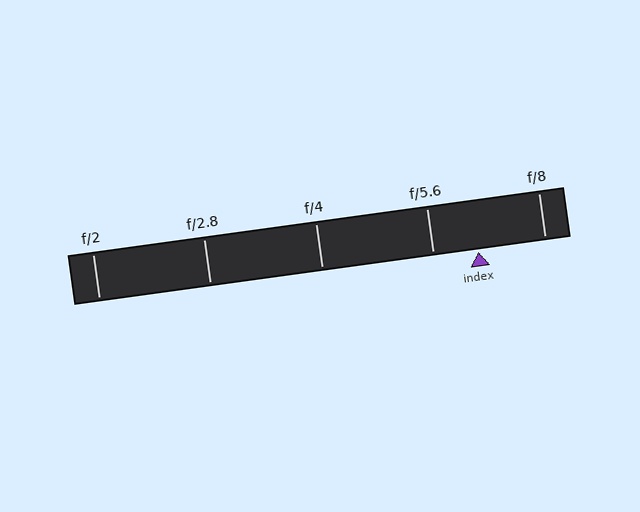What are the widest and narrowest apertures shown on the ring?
The widest aperture shown is f/2 and the narrowest is f/8.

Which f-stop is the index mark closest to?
The index mark is closest to f/5.6.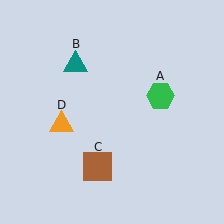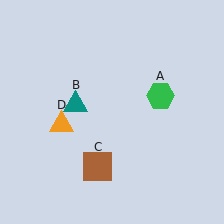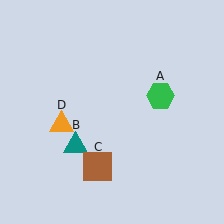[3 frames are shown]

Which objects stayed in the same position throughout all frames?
Green hexagon (object A) and brown square (object C) and orange triangle (object D) remained stationary.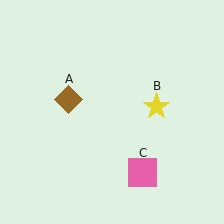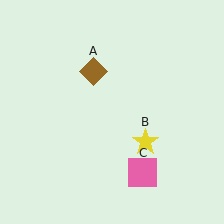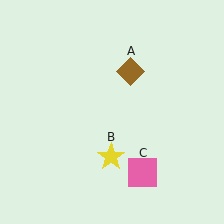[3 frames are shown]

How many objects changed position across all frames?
2 objects changed position: brown diamond (object A), yellow star (object B).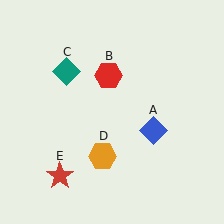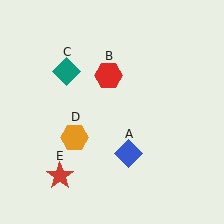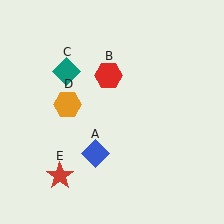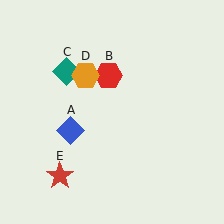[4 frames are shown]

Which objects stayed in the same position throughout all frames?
Red hexagon (object B) and teal diamond (object C) and red star (object E) remained stationary.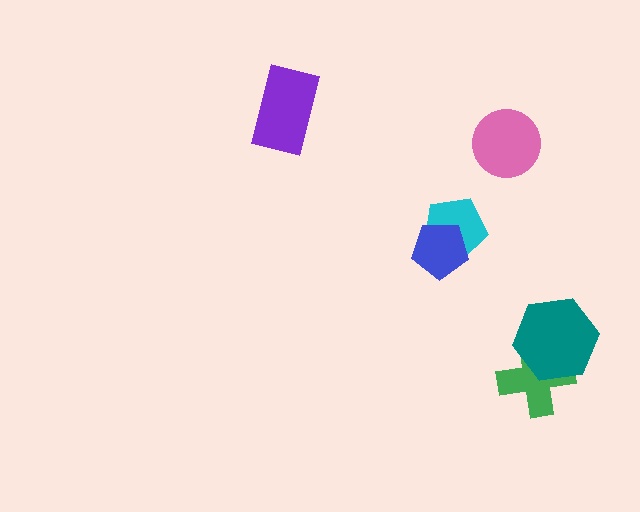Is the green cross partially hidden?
Yes, it is partially covered by another shape.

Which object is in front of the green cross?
The teal hexagon is in front of the green cross.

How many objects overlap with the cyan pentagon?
1 object overlaps with the cyan pentagon.